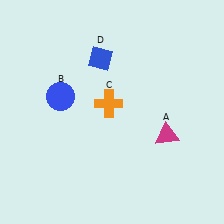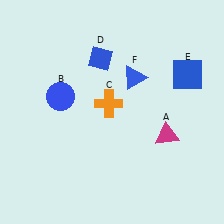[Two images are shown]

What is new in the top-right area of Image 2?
A blue triangle (F) was added in the top-right area of Image 2.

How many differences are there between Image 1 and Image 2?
There are 2 differences between the two images.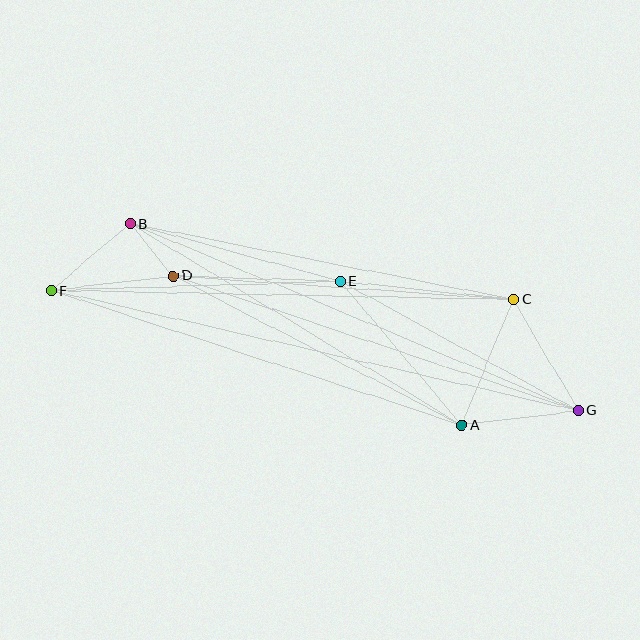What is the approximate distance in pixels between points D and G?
The distance between D and G is approximately 427 pixels.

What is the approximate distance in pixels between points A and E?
The distance between A and E is approximately 189 pixels.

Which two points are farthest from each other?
Points F and G are farthest from each other.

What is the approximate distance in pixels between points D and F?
The distance between D and F is approximately 123 pixels.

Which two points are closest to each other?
Points B and D are closest to each other.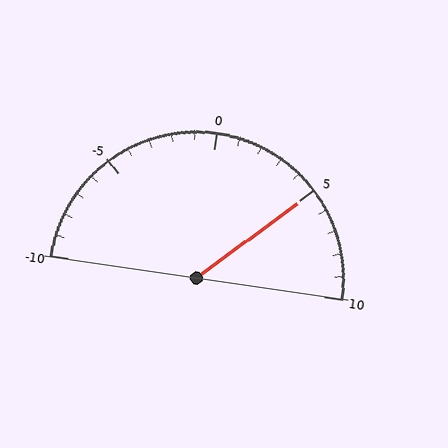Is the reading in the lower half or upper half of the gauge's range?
The reading is in the upper half of the range (-10 to 10).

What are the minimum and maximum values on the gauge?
The gauge ranges from -10 to 10.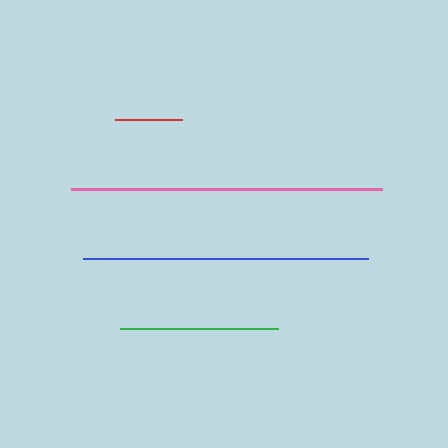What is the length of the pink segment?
The pink segment is approximately 311 pixels long.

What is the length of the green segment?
The green segment is approximately 158 pixels long.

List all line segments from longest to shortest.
From longest to shortest: pink, blue, green, red.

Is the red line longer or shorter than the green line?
The green line is longer than the red line.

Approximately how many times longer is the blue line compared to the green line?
The blue line is approximately 1.8 times the length of the green line.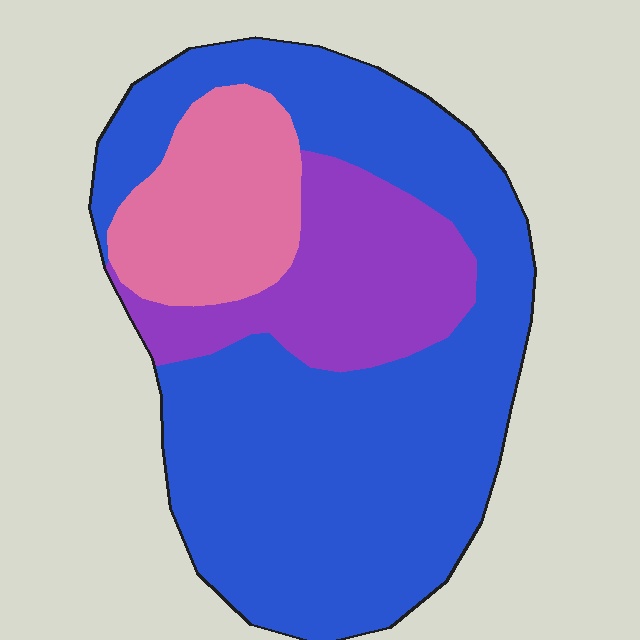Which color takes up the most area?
Blue, at roughly 65%.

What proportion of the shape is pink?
Pink covers about 15% of the shape.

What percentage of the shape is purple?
Purple takes up about one fifth (1/5) of the shape.